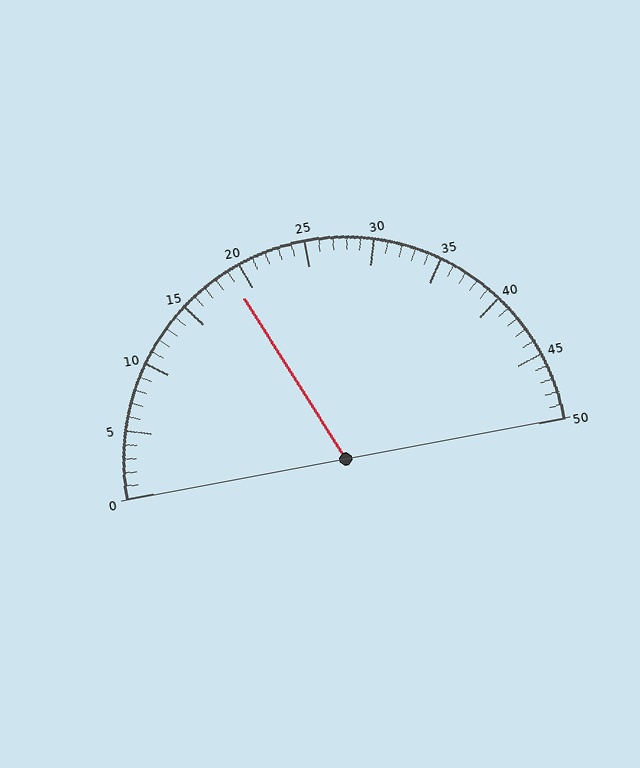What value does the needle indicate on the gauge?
The needle indicates approximately 19.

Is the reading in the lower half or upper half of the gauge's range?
The reading is in the lower half of the range (0 to 50).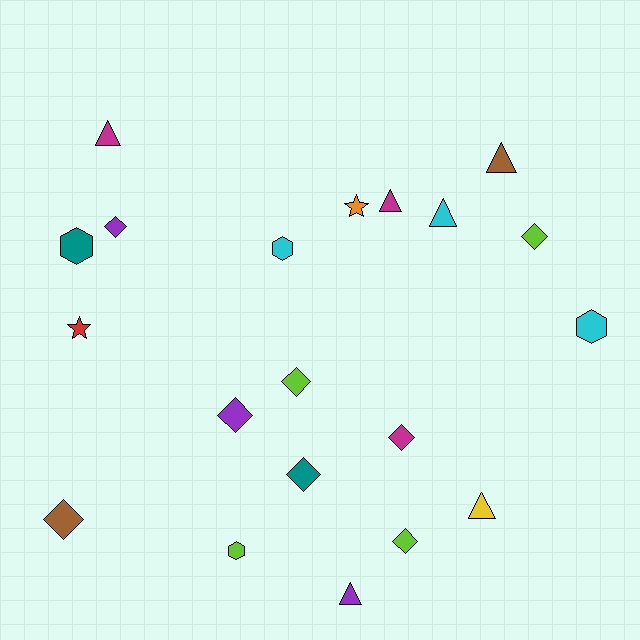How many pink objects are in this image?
There are no pink objects.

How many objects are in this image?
There are 20 objects.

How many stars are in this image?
There are 2 stars.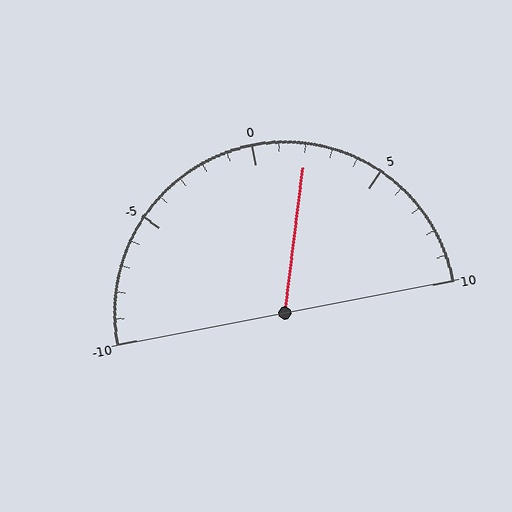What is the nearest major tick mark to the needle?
The nearest major tick mark is 0.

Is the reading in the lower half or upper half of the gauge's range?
The reading is in the upper half of the range (-10 to 10).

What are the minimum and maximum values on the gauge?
The gauge ranges from -10 to 10.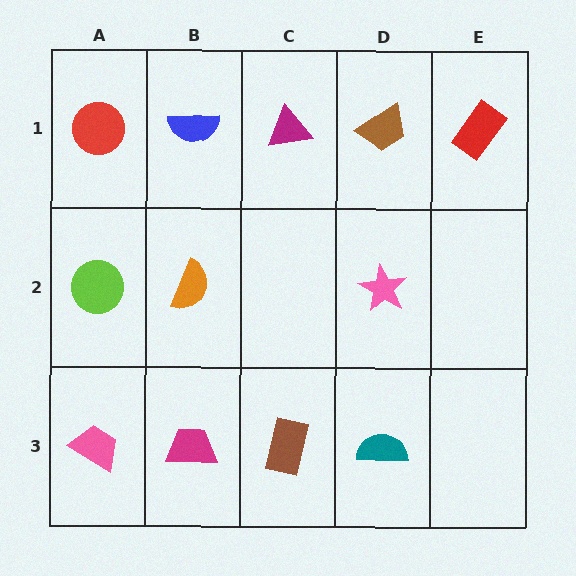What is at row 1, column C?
A magenta triangle.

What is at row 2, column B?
An orange semicircle.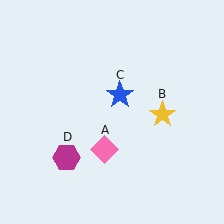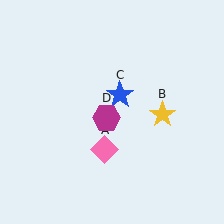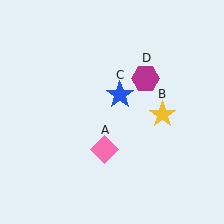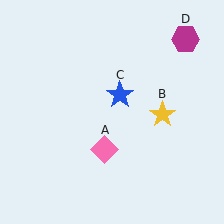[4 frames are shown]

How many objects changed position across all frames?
1 object changed position: magenta hexagon (object D).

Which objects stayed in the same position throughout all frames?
Pink diamond (object A) and yellow star (object B) and blue star (object C) remained stationary.